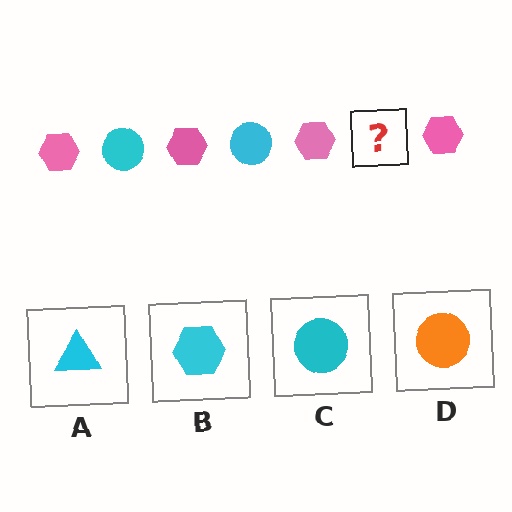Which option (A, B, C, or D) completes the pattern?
C.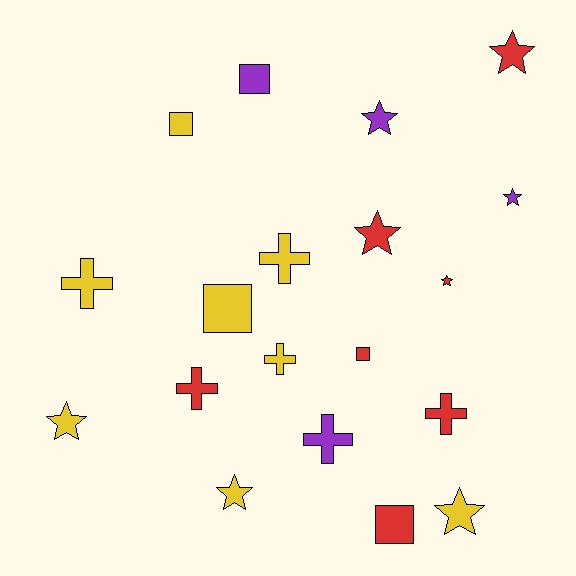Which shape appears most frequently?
Star, with 8 objects.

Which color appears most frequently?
Yellow, with 8 objects.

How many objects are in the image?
There are 19 objects.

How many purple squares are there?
There is 1 purple square.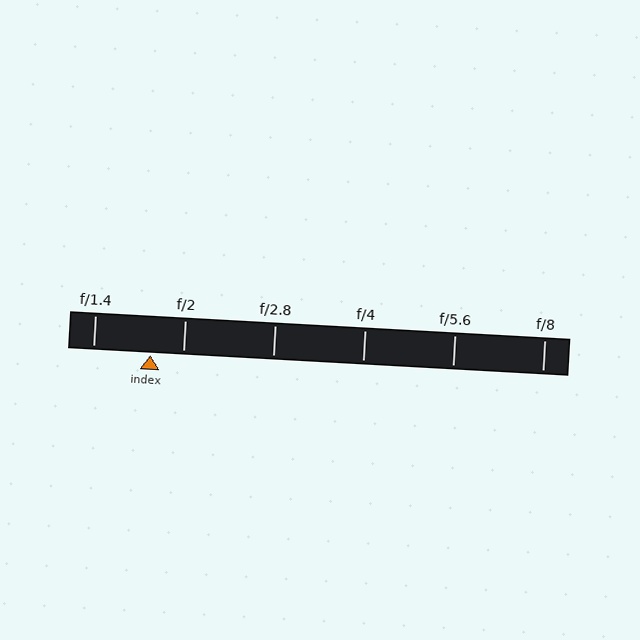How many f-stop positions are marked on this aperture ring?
There are 6 f-stop positions marked.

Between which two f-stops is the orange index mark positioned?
The index mark is between f/1.4 and f/2.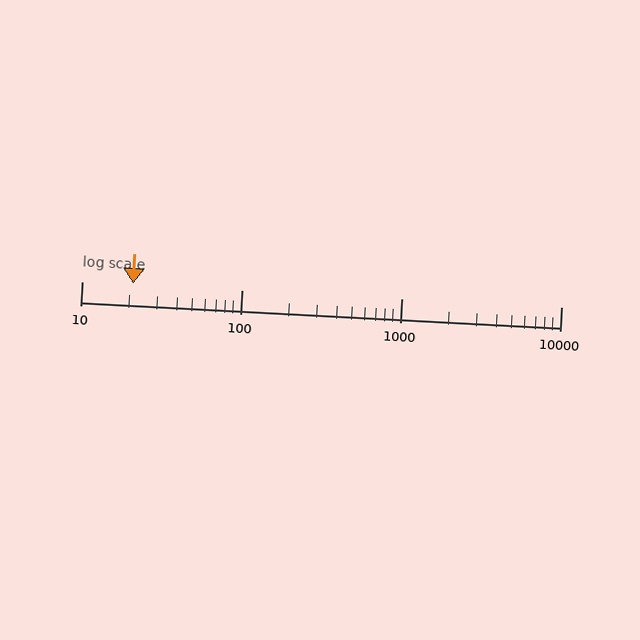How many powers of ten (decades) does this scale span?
The scale spans 3 decades, from 10 to 10000.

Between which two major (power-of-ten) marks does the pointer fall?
The pointer is between 10 and 100.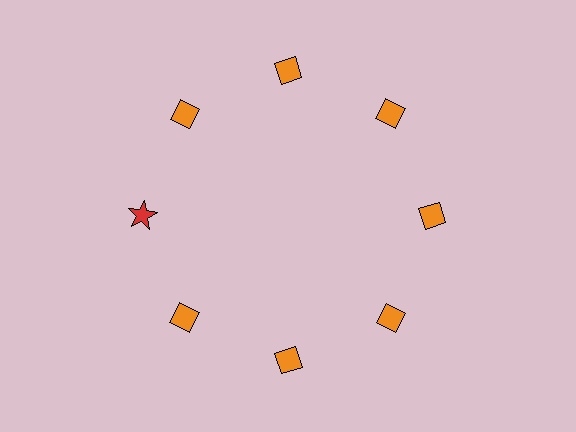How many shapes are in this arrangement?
There are 8 shapes arranged in a ring pattern.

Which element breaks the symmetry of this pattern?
The red star at roughly the 9 o'clock position breaks the symmetry. All other shapes are orange diamonds.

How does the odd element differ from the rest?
It differs in both color (red instead of orange) and shape (star instead of diamond).